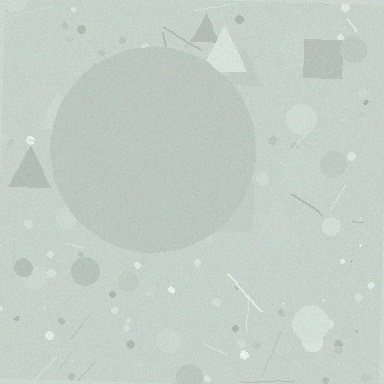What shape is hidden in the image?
A circle is hidden in the image.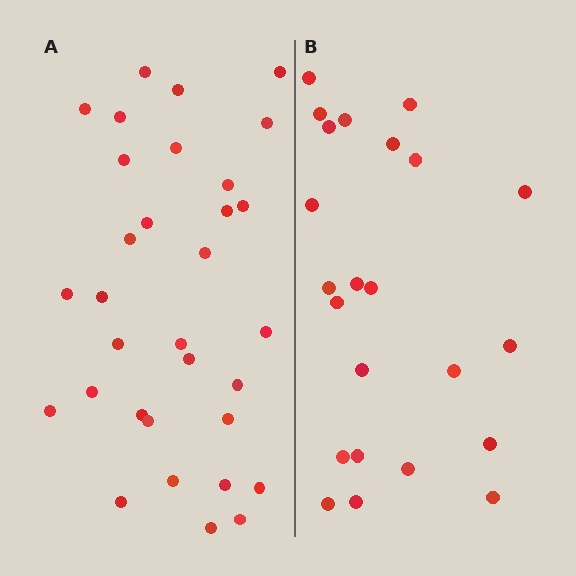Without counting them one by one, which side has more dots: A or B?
Region A (the left region) has more dots.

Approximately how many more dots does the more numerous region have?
Region A has roughly 8 or so more dots than region B.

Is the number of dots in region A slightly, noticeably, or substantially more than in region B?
Region A has noticeably more, but not dramatically so. The ratio is roughly 1.4 to 1.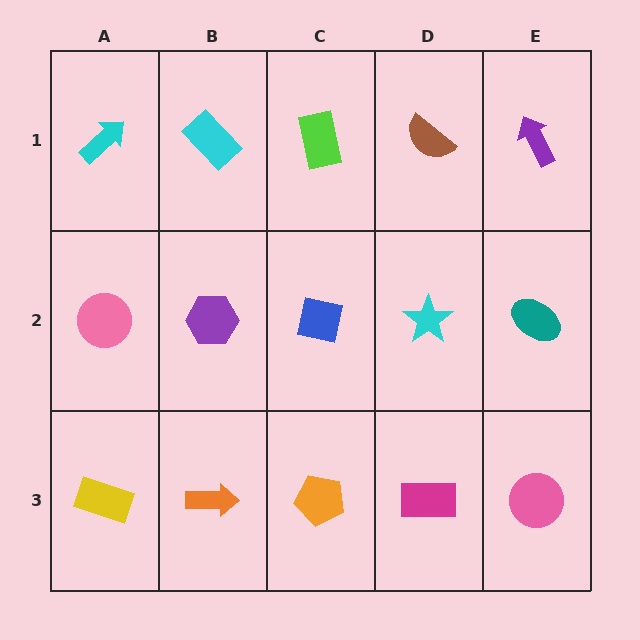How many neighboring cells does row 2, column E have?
3.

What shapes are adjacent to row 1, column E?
A teal ellipse (row 2, column E), a brown semicircle (row 1, column D).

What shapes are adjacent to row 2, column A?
A cyan arrow (row 1, column A), a yellow rectangle (row 3, column A), a purple hexagon (row 2, column B).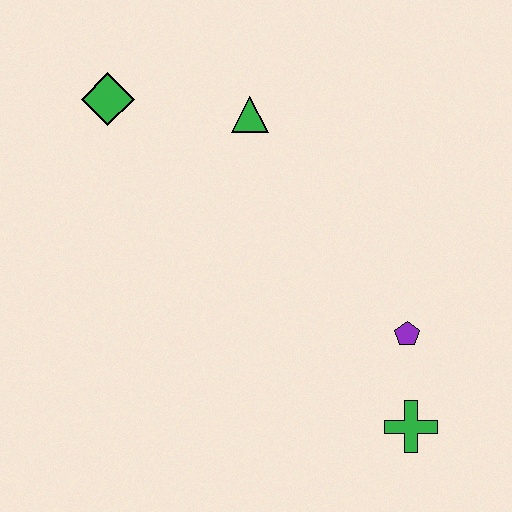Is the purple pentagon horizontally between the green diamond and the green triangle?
No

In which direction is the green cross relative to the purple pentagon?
The green cross is below the purple pentagon.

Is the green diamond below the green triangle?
No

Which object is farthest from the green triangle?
The green cross is farthest from the green triangle.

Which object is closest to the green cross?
The purple pentagon is closest to the green cross.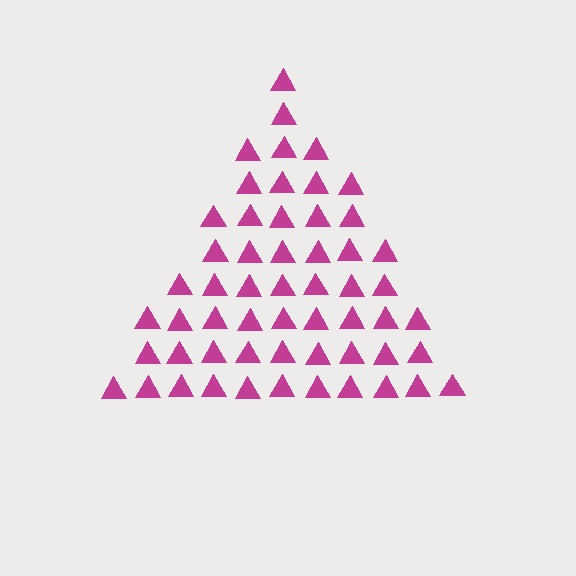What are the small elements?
The small elements are triangles.